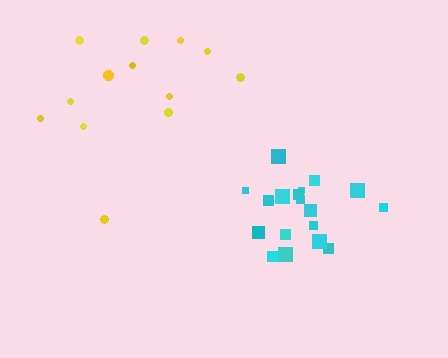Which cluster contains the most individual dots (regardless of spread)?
Cyan (18).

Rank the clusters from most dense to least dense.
cyan, yellow.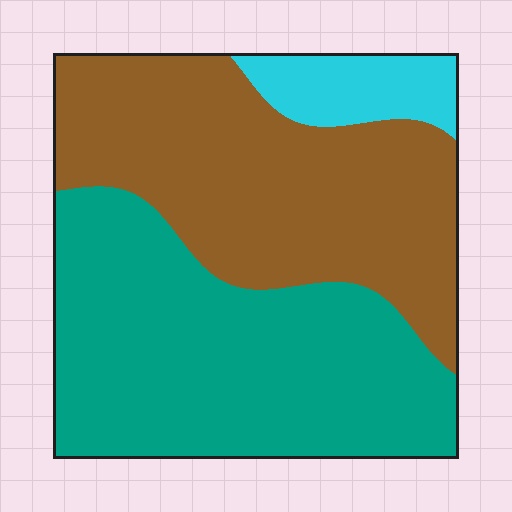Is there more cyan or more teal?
Teal.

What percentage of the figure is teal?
Teal covers about 50% of the figure.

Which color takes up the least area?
Cyan, at roughly 10%.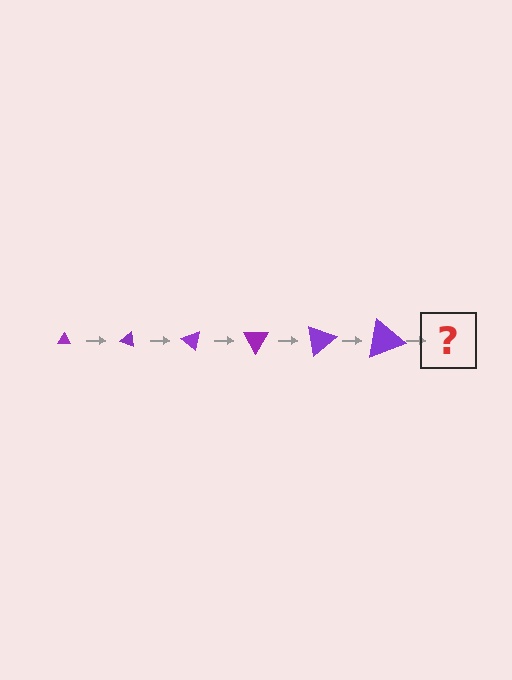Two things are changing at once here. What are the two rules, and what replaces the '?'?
The two rules are that the triangle grows larger each step and it rotates 20 degrees each step. The '?' should be a triangle, larger than the previous one and rotated 120 degrees from the start.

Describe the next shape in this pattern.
It should be a triangle, larger than the previous one and rotated 120 degrees from the start.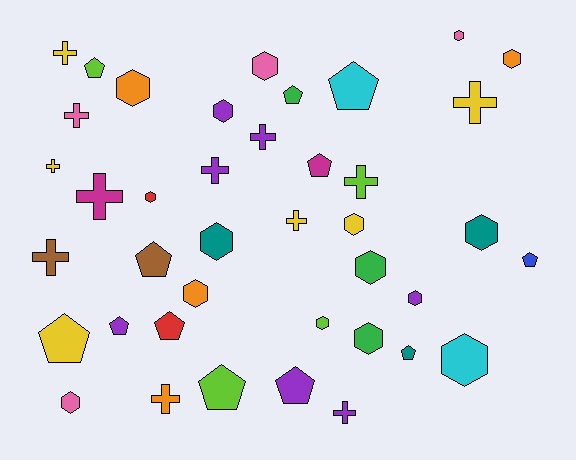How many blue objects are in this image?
There is 1 blue object.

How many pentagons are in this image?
There are 12 pentagons.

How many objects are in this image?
There are 40 objects.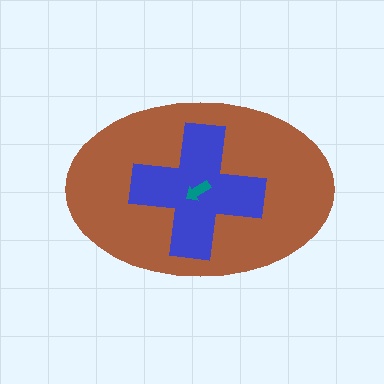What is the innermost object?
The teal arrow.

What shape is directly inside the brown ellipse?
The blue cross.